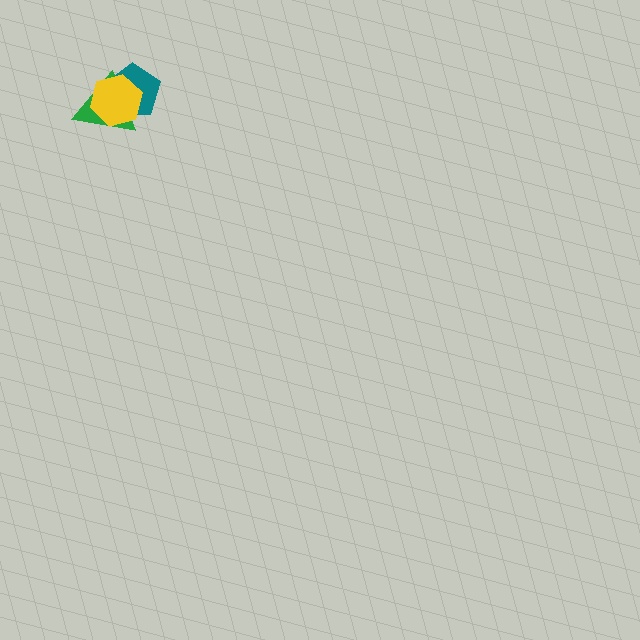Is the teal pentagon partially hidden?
Yes, it is partially covered by another shape.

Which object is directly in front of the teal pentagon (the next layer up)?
The green triangle is directly in front of the teal pentagon.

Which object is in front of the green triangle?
The yellow hexagon is in front of the green triangle.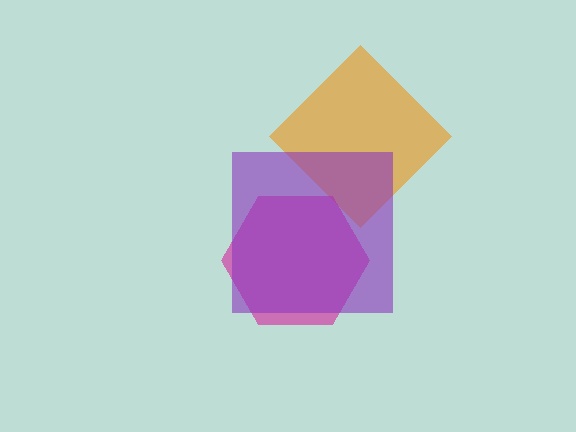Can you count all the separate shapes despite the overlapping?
Yes, there are 3 separate shapes.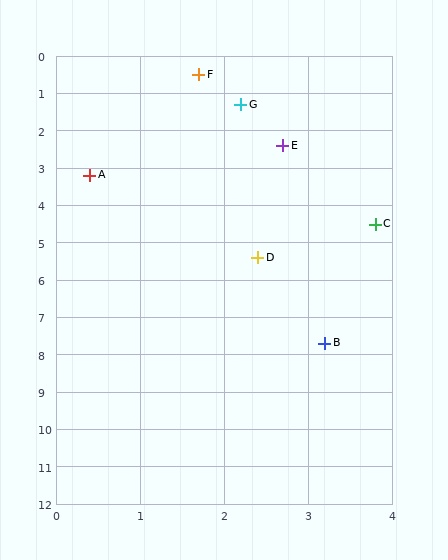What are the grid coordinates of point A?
Point A is at approximately (0.4, 3.2).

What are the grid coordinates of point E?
Point E is at approximately (2.7, 2.4).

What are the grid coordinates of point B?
Point B is at approximately (3.2, 7.7).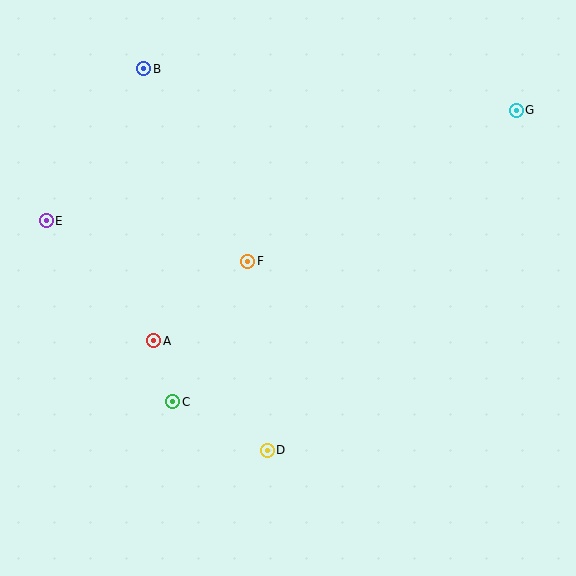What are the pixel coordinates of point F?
Point F is at (248, 261).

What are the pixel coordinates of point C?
Point C is at (173, 402).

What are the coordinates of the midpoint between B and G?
The midpoint between B and G is at (330, 89).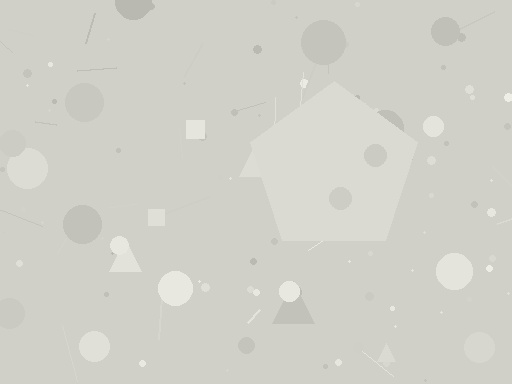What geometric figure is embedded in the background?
A pentagon is embedded in the background.